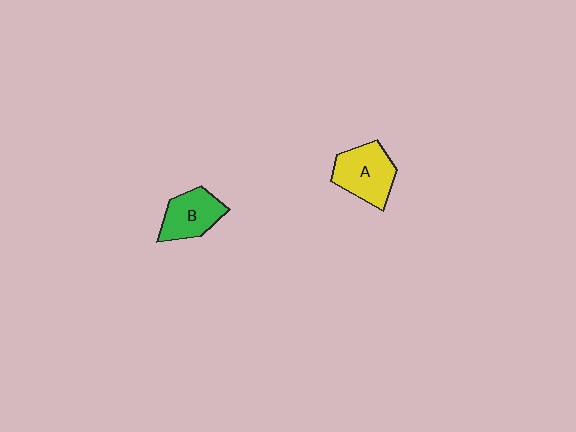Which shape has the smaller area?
Shape B (green).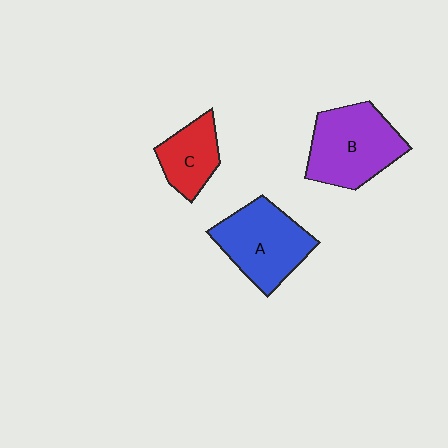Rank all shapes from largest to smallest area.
From largest to smallest: B (purple), A (blue), C (red).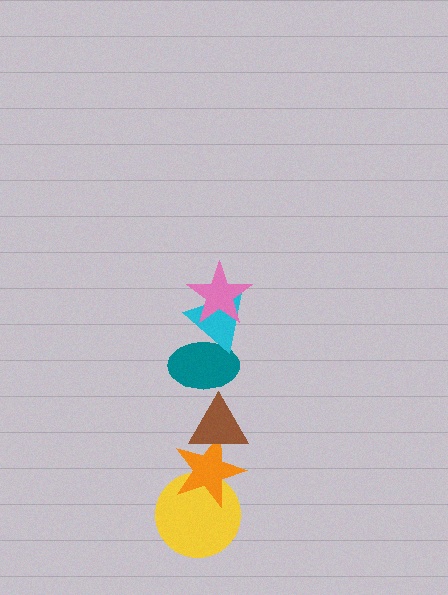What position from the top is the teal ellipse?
The teal ellipse is 3rd from the top.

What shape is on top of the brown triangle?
The teal ellipse is on top of the brown triangle.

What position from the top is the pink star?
The pink star is 1st from the top.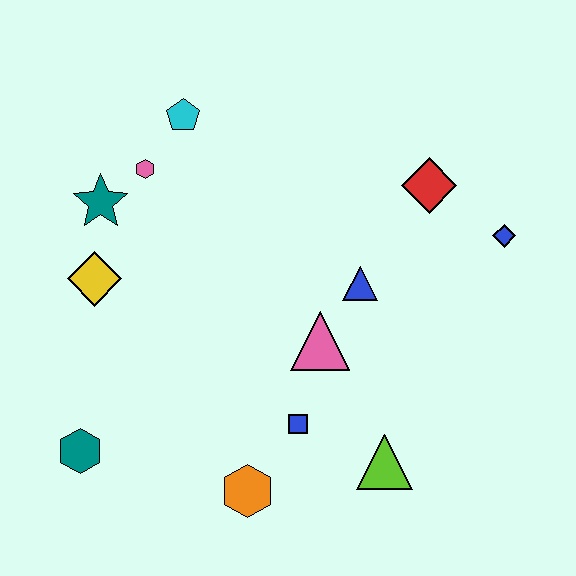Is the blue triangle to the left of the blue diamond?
Yes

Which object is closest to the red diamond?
The blue diamond is closest to the red diamond.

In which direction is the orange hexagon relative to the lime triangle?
The orange hexagon is to the left of the lime triangle.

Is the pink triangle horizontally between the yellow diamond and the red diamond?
Yes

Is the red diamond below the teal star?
No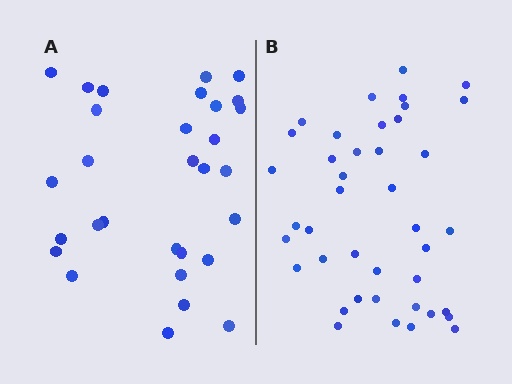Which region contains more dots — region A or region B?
Region B (the right region) has more dots.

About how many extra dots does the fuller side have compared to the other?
Region B has roughly 12 or so more dots than region A.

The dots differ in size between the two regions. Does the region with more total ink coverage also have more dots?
No. Region A has more total ink coverage because its dots are larger, but region B actually contains more individual dots. Total area can be misleading — the number of items is what matters here.